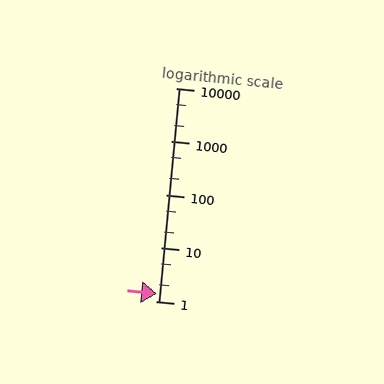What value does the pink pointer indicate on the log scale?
The pointer indicates approximately 1.4.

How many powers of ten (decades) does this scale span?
The scale spans 4 decades, from 1 to 10000.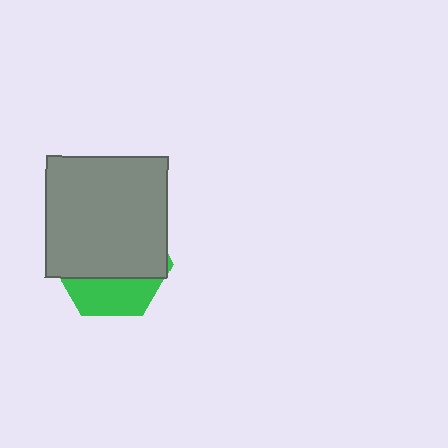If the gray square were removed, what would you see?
You would see the complete green hexagon.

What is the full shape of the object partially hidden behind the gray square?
The partially hidden object is a green hexagon.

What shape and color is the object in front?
The object in front is a gray square.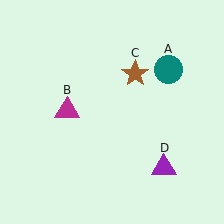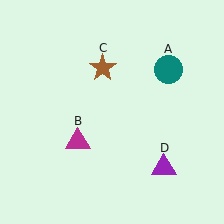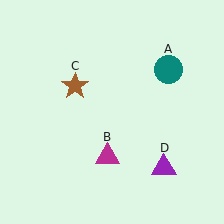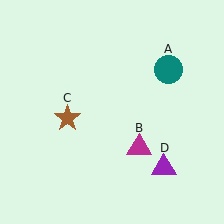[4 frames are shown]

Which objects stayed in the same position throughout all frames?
Teal circle (object A) and purple triangle (object D) remained stationary.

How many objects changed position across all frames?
2 objects changed position: magenta triangle (object B), brown star (object C).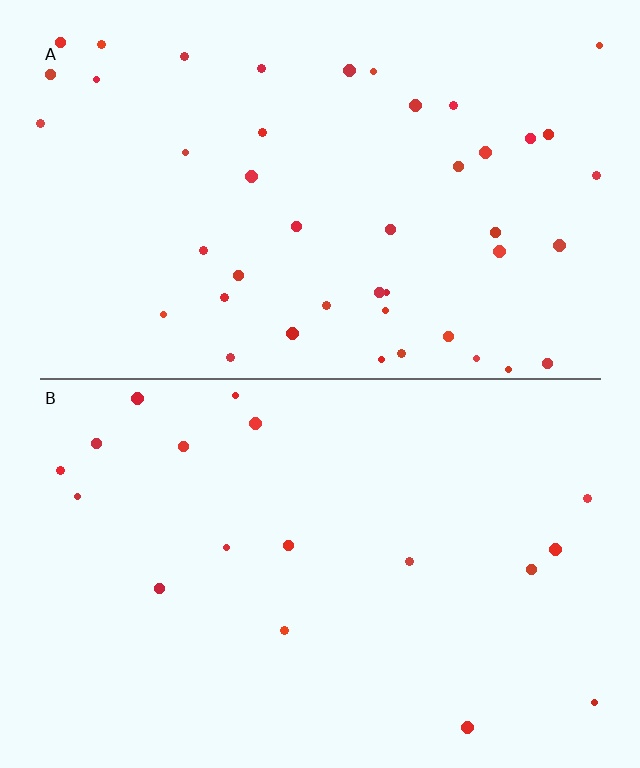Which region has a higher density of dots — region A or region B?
A (the top).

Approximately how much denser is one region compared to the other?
Approximately 2.5× — region A over region B.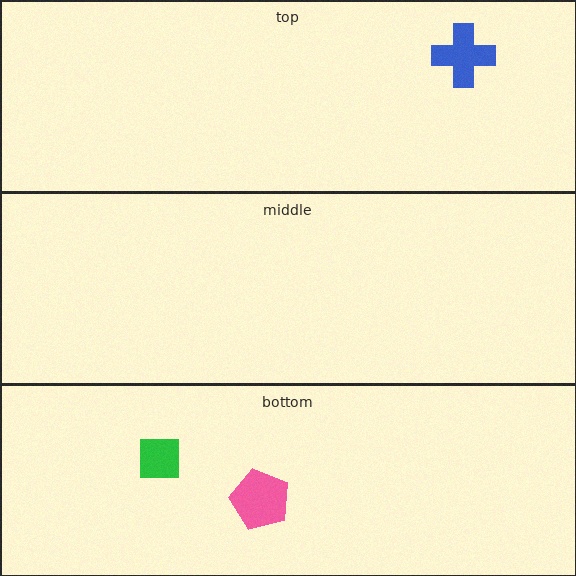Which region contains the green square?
The bottom region.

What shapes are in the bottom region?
The pink pentagon, the green square.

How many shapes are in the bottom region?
2.